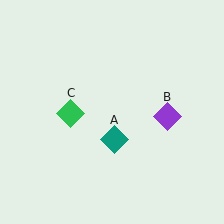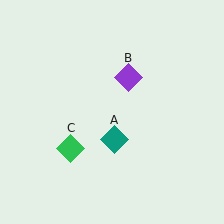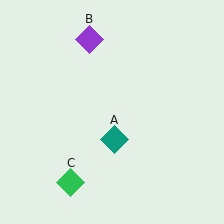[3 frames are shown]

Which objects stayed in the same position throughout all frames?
Teal diamond (object A) remained stationary.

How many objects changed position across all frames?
2 objects changed position: purple diamond (object B), green diamond (object C).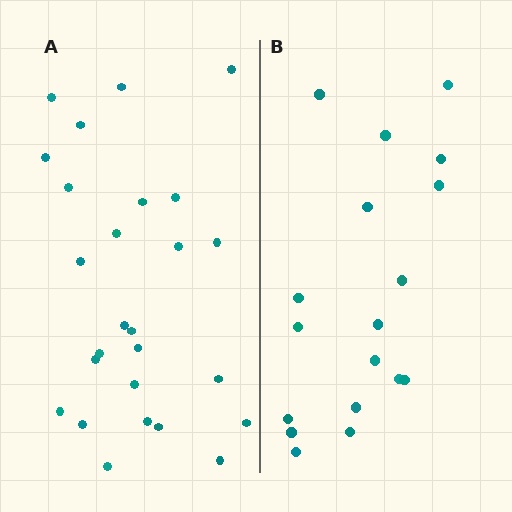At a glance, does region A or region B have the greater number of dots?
Region A (the left region) has more dots.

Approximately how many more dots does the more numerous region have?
Region A has roughly 8 or so more dots than region B.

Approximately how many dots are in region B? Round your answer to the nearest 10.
About 20 dots. (The exact count is 18, which rounds to 20.)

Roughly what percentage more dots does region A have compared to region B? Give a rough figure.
About 45% more.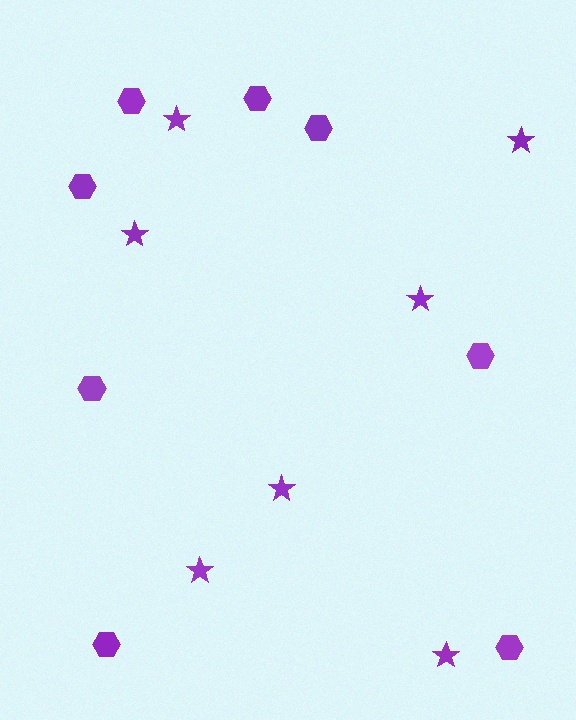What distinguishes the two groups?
There are 2 groups: one group of stars (7) and one group of hexagons (8).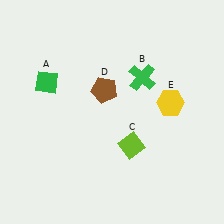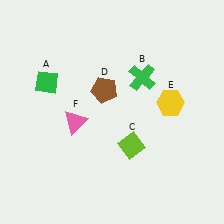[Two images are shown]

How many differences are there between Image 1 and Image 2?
There is 1 difference between the two images.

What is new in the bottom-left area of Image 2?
A pink triangle (F) was added in the bottom-left area of Image 2.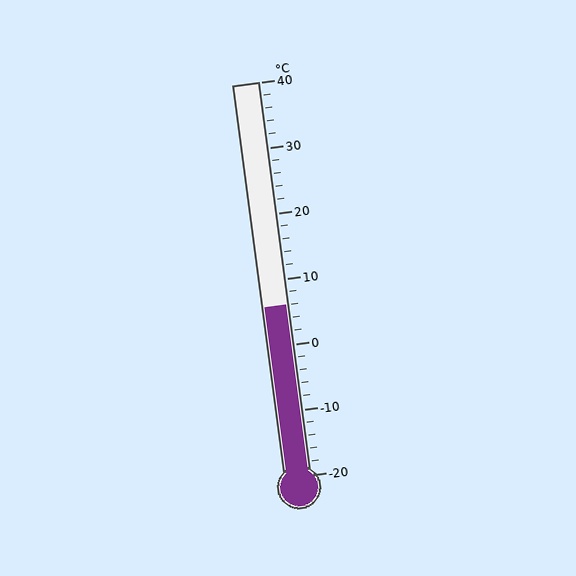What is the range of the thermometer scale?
The thermometer scale ranges from -20°C to 40°C.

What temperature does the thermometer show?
The thermometer shows approximately 6°C.